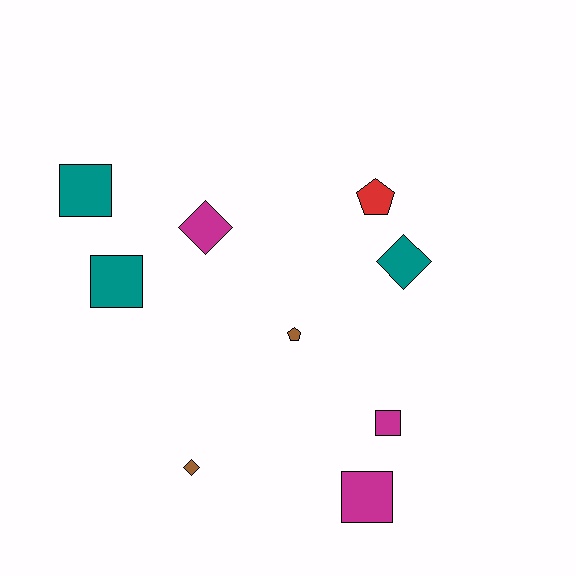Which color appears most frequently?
Teal, with 3 objects.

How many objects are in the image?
There are 9 objects.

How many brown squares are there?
There are no brown squares.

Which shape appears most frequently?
Square, with 4 objects.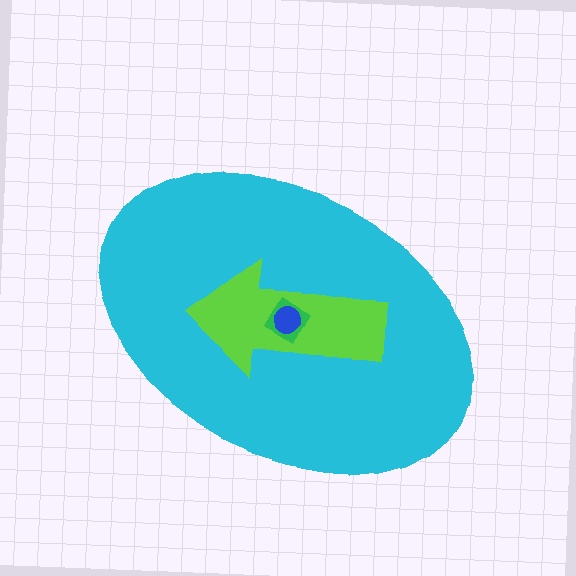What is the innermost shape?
The blue circle.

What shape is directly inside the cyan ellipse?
The lime arrow.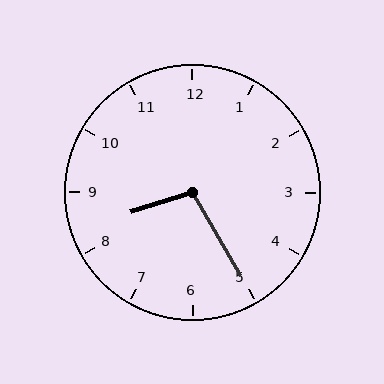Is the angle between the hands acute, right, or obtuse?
It is obtuse.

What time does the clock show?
8:25.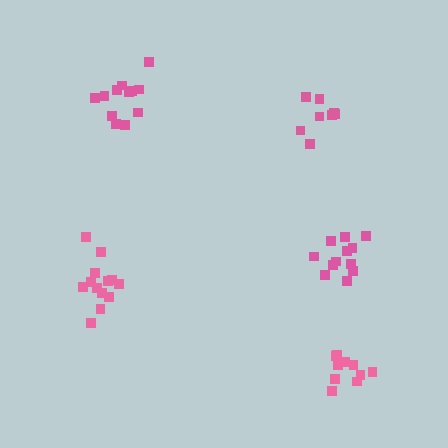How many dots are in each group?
Group 1: 8 dots, Group 2: 13 dots, Group 3: 13 dots, Group 4: 11 dots, Group 5: 12 dots (57 total).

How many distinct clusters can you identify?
There are 5 distinct clusters.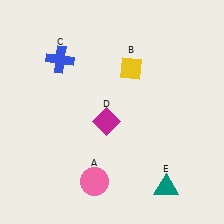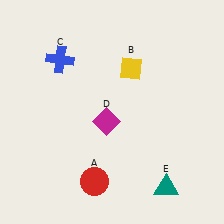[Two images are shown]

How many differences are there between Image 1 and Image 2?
There is 1 difference between the two images.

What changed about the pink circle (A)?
In Image 1, A is pink. In Image 2, it changed to red.